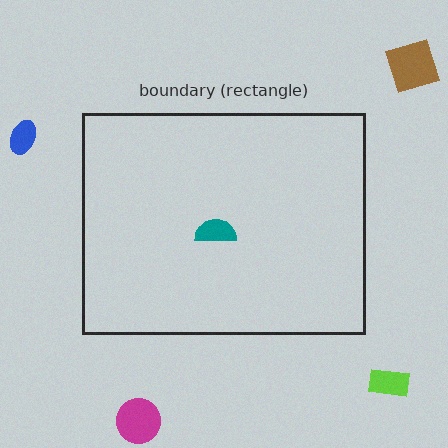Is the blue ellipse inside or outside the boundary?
Outside.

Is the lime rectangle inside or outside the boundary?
Outside.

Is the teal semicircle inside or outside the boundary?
Inside.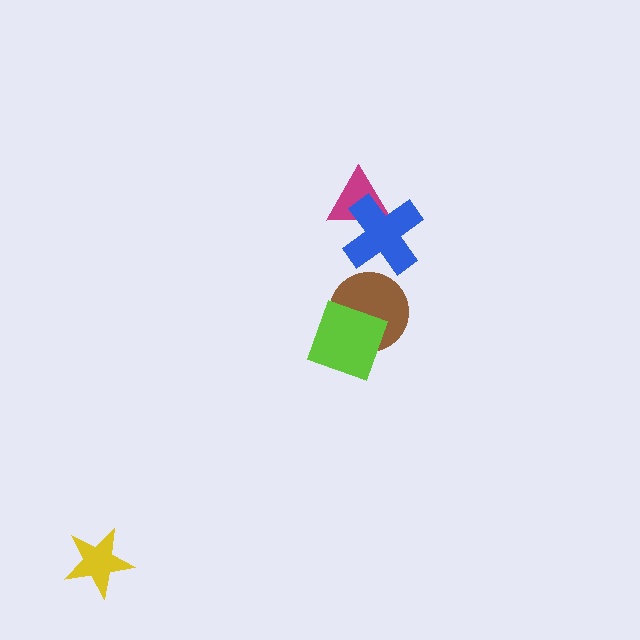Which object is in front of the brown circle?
The lime square is in front of the brown circle.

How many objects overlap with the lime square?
1 object overlaps with the lime square.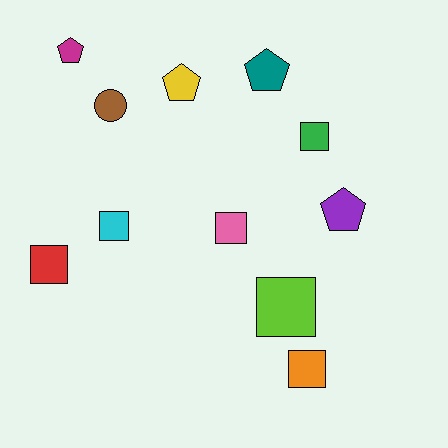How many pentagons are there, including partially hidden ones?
There are 4 pentagons.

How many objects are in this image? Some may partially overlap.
There are 11 objects.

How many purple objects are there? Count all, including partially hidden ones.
There is 1 purple object.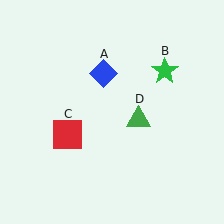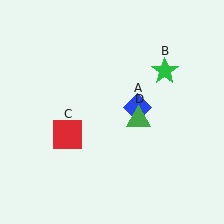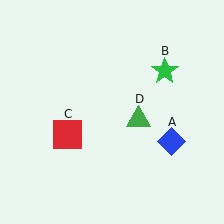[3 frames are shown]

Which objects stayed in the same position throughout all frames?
Green star (object B) and red square (object C) and green triangle (object D) remained stationary.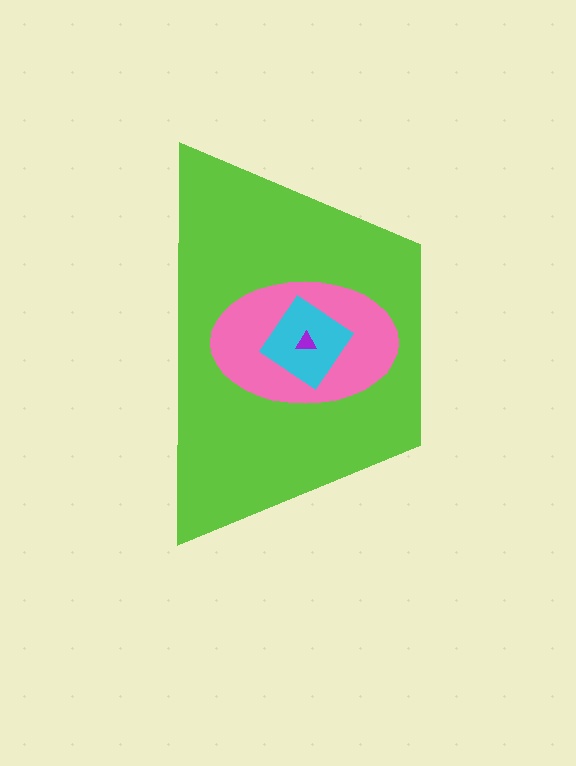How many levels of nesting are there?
4.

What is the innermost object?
The purple triangle.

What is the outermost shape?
The lime trapezoid.